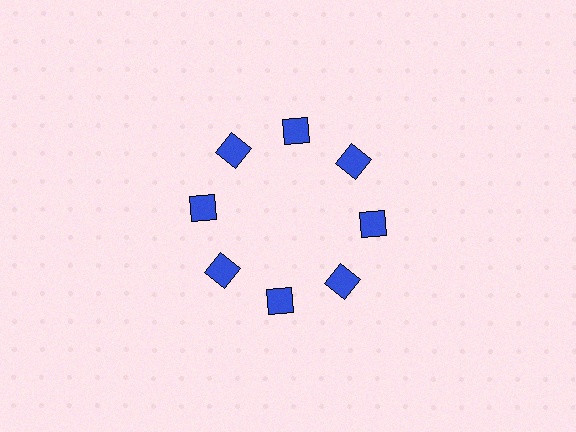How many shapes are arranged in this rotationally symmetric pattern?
There are 8 shapes, arranged in 8 groups of 1.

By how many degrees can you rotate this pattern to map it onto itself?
The pattern maps onto itself every 45 degrees of rotation.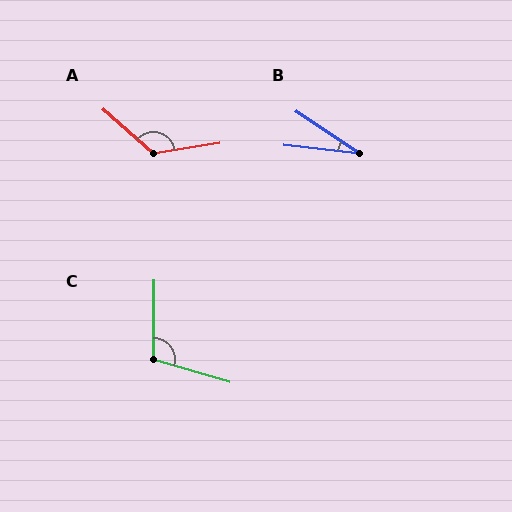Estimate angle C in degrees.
Approximately 106 degrees.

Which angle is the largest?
A, at approximately 130 degrees.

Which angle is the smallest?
B, at approximately 28 degrees.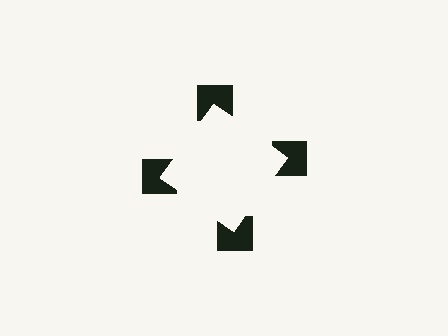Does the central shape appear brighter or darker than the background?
It typically appears slightly brighter than the background, even though no actual brightness change is drawn.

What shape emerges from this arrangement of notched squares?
An illusory square — its edges are inferred from the aligned wedge cuts in the notched squares, not physically drawn.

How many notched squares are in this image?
There are 4 — one at each vertex of the illusory square.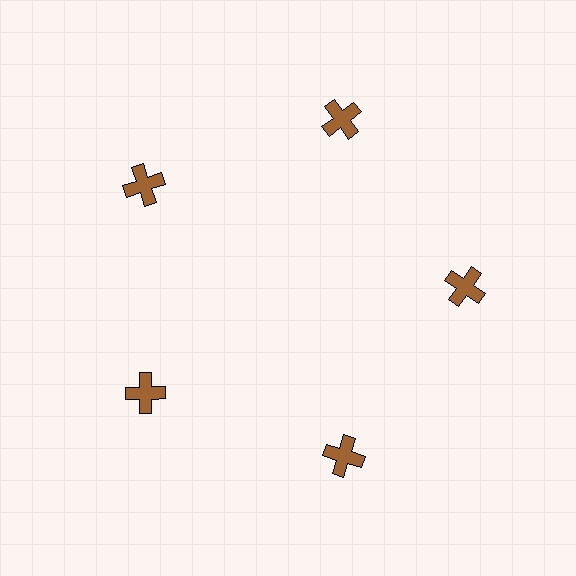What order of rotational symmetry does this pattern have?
This pattern has 5-fold rotational symmetry.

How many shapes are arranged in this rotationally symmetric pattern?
There are 5 shapes, arranged in 5 groups of 1.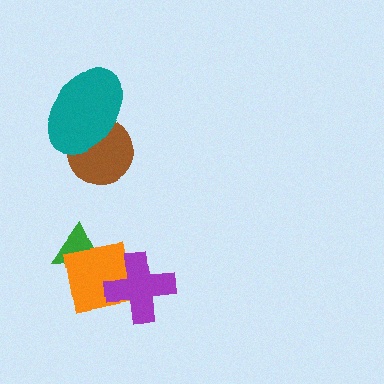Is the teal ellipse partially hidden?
No, no other shape covers it.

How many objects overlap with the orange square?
2 objects overlap with the orange square.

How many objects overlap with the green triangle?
1 object overlaps with the green triangle.